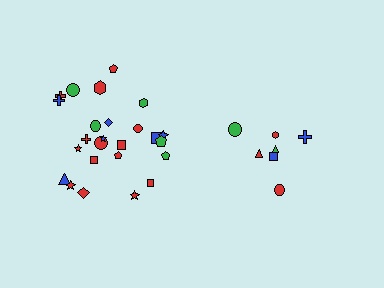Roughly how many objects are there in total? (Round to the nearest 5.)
Roughly 30 objects in total.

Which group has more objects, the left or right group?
The left group.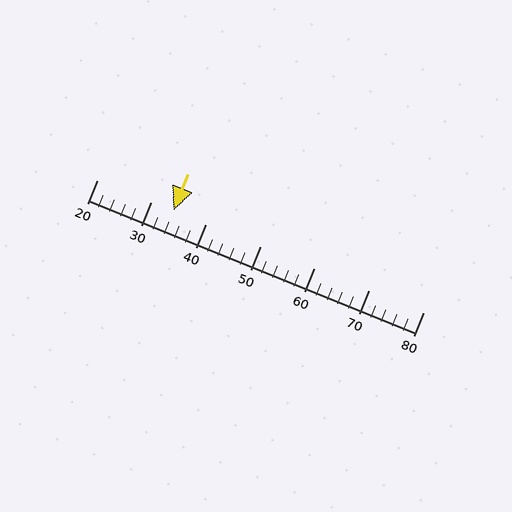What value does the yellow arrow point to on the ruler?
The yellow arrow points to approximately 34.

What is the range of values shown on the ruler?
The ruler shows values from 20 to 80.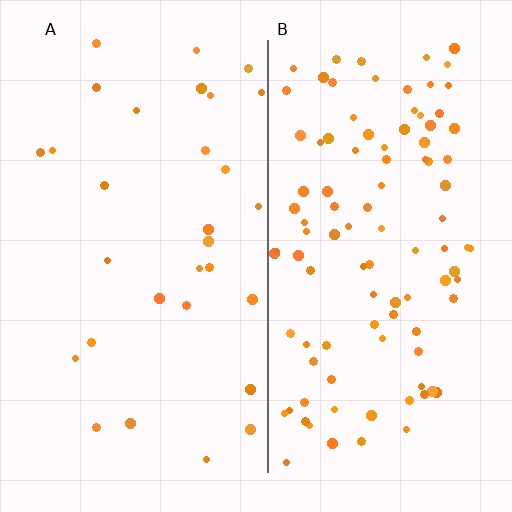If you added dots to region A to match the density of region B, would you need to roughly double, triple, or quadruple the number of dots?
Approximately triple.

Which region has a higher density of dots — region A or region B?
B (the right).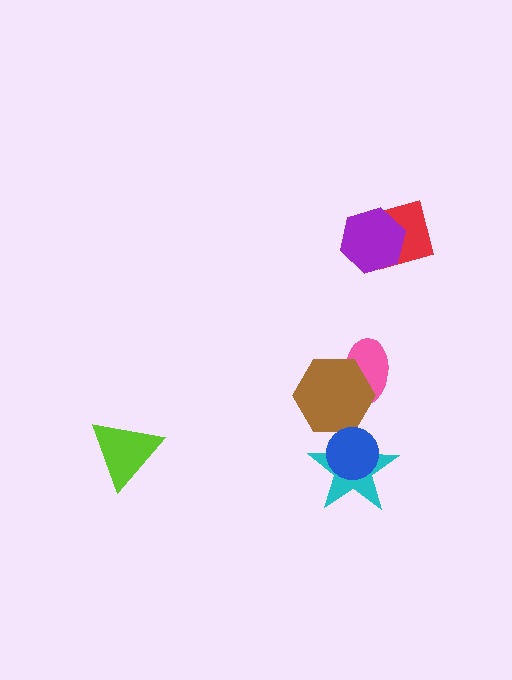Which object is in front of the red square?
The purple hexagon is in front of the red square.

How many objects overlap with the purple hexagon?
1 object overlaps with the purple hexagon.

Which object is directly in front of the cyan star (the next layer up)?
The brown hexagon is directly in front of the cyan star.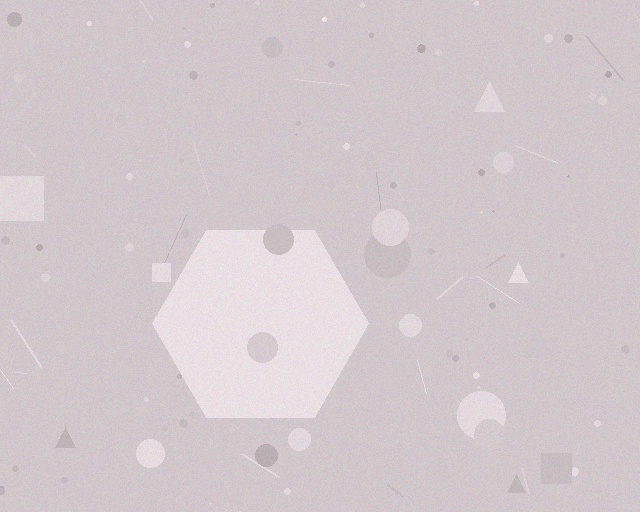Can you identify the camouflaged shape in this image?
The camouflaged shape is a hexagon.